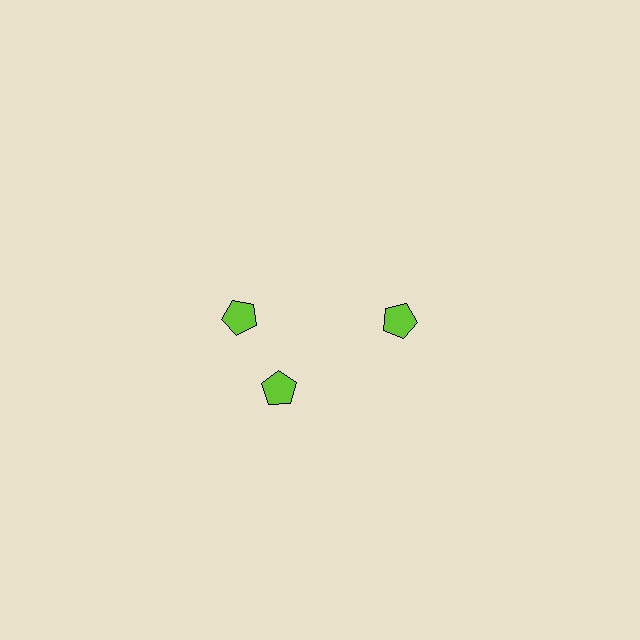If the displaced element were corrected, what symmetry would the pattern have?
It would have 3-fold rotational symmetry — the pattern would map onto itself every 120 degrees.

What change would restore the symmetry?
The symmetry would be restored by rotating it back into even spacing with its neighbors so that all 3 pentagons sit at equal angles and equal distance from the center.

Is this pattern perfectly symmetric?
No. The 3 lime pentagons are arranged in a ring, but one element near the 11 o'clock position is rotated out of alignment along the ring, breaking the 3-fold rotational symmetry.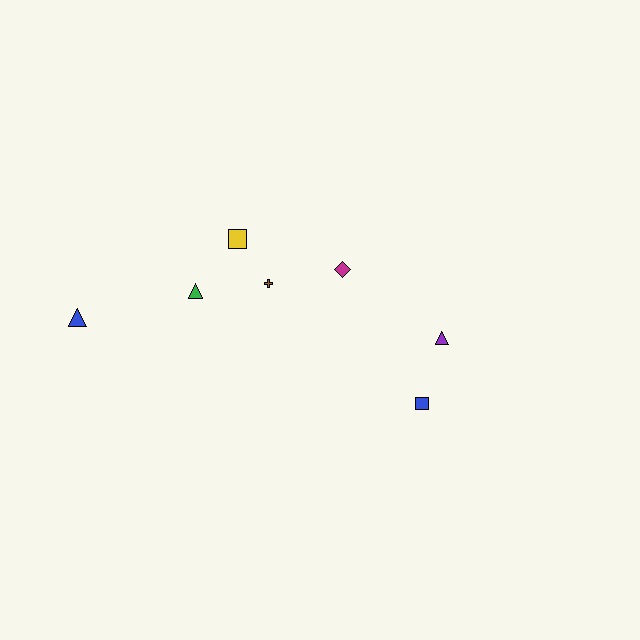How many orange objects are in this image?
There are no orange objects.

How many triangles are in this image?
There are 3 triangles.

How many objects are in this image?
There are 7 objects.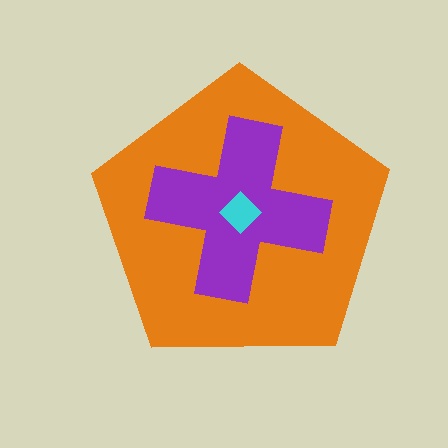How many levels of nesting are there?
3.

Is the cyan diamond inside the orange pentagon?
Yes.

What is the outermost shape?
The orange pentagon.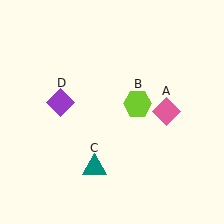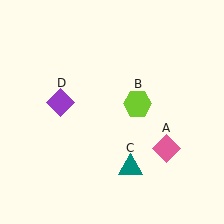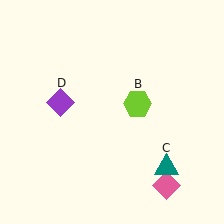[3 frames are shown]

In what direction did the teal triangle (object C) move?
The teal triangle (object C) moved right.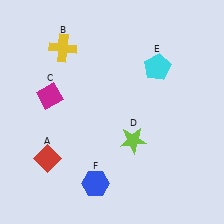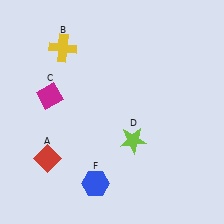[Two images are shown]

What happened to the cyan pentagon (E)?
The cyan pentagon (E) was removed in Image 2. It was in the top-right area of Image 1.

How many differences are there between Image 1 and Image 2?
There is 1 difference between the two images.